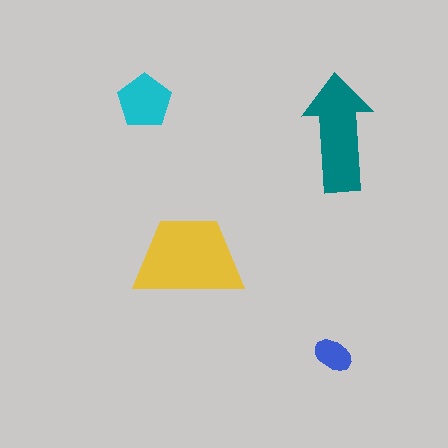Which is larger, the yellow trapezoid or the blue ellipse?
The yellow trapezoid.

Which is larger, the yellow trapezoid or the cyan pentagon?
The yellow trapezoid.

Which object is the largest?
The yellow trapezoid.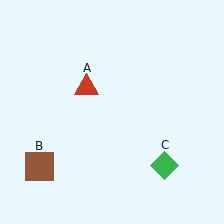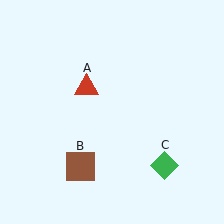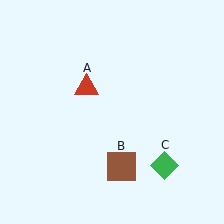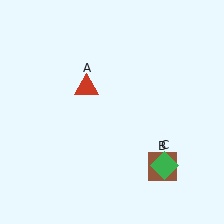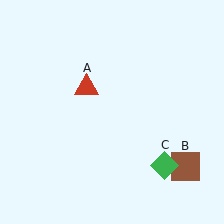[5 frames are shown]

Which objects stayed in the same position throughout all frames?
Red triangle (object A) and green diamond (object C) remained stationary.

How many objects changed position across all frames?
1 object changed position: brown square (object B).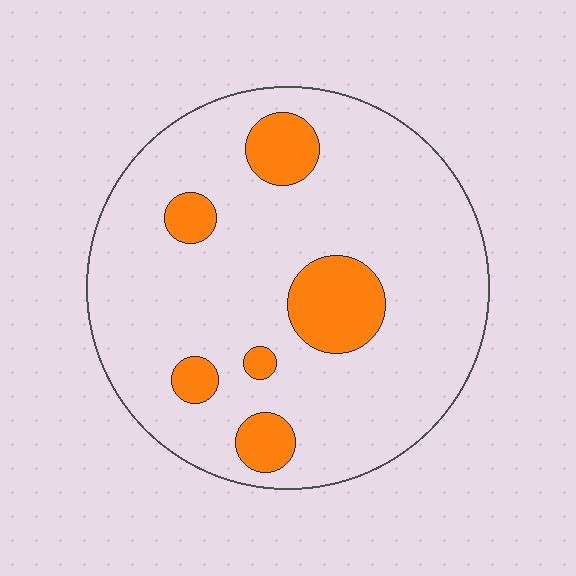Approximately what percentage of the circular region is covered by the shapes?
Approximately 15%.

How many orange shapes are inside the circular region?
6.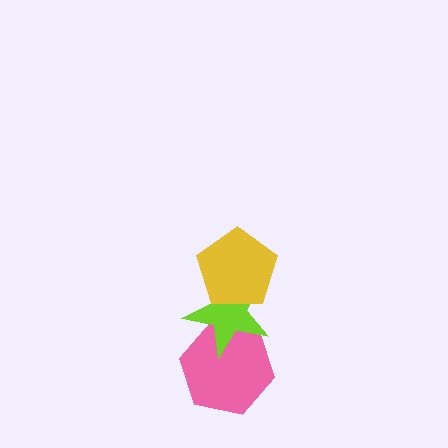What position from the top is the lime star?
The lime star is 2nd from the top.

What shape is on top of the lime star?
The yellow pentagon is on top of the lime star.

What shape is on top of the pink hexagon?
The lime star is on top of the pink hexagon.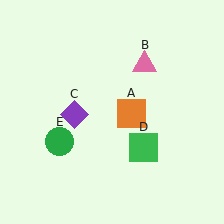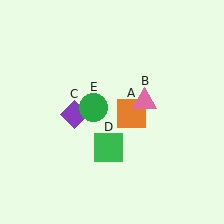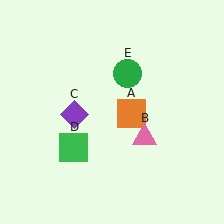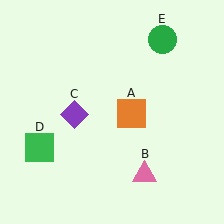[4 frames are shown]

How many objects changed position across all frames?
3 objects changed position: pink triangle (object B), green square (object D), green circle (object E).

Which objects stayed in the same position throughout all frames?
Orange square (object A) and purple diamond (object C) remained stationary.